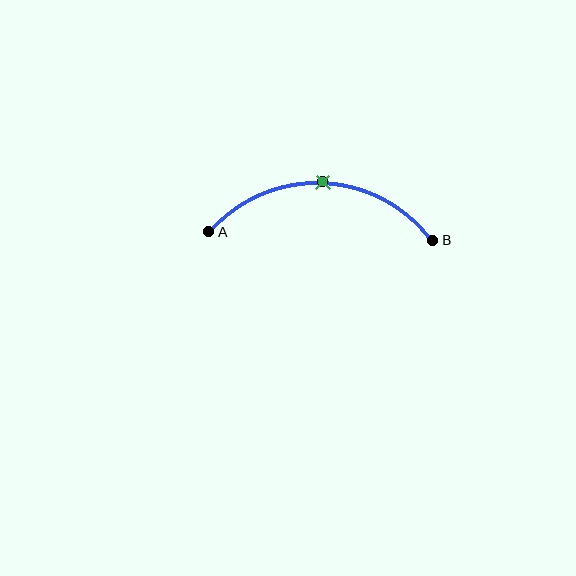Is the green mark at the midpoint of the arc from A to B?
Yes. The green mark lies on the arc at equal arc-length from both A and B — it is the arc midpoint.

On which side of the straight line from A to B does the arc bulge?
The arc bulges above the straight line connecting A and B.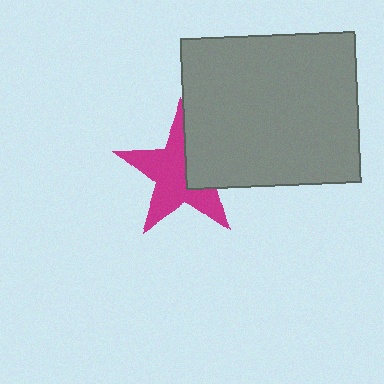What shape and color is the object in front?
The object in front is a gray rectangle.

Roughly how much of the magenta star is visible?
Most of it is visible (roughly 65%).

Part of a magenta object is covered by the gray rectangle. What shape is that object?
It is a star.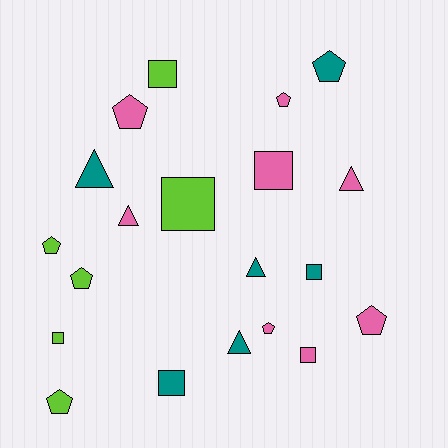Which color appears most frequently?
Pink, with 8 objects.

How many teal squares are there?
There are 2 teal squares.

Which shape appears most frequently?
Pentagon, with 8 objects.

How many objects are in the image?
There are 20 objects.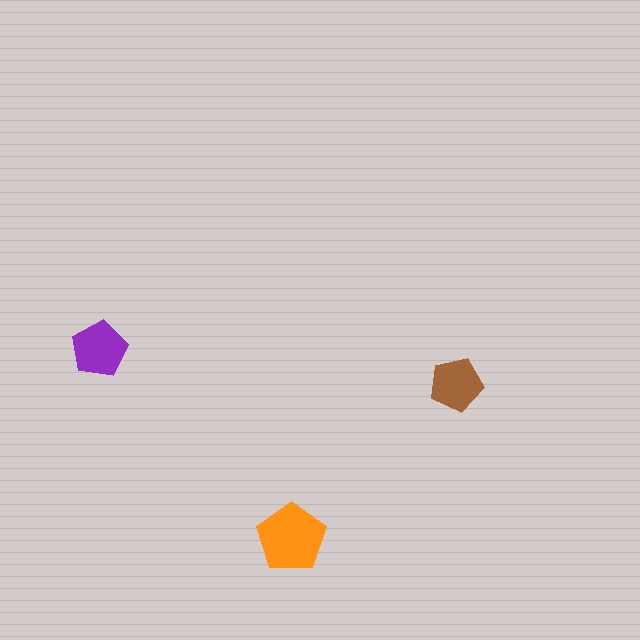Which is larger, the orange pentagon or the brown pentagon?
The orange one.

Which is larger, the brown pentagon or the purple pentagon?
The purple one.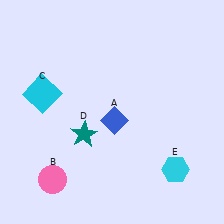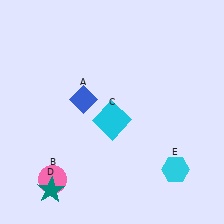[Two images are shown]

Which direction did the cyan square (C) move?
The cyan square (C) moved right.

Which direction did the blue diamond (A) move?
The blue diamond (A) moved left.